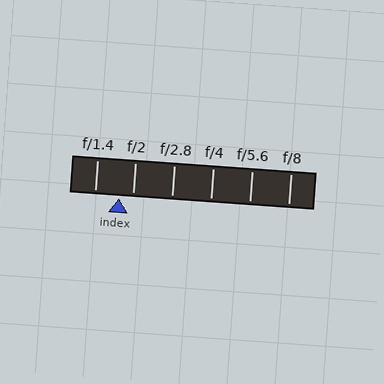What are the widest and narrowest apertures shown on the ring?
The widest aperture shown is f/1.4 and the narrowest is f/8.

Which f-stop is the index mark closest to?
The index mark is closest to f/2.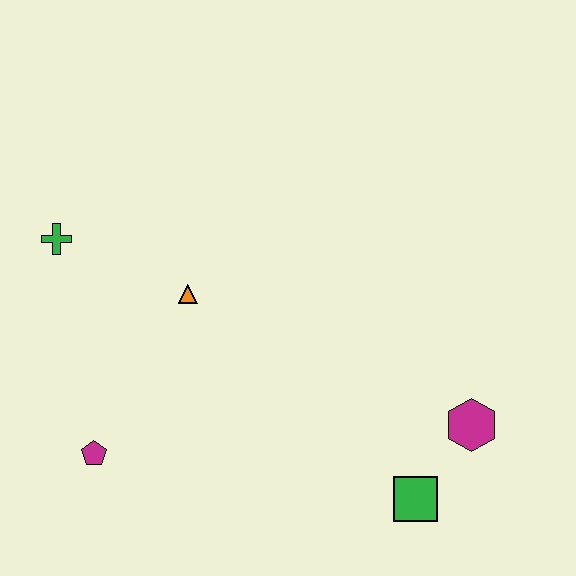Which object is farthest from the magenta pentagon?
The magenta hexagon is farthest from the magenta pentagon.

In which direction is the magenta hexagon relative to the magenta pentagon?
The magenta hexagon is to the right of the magenta pentagon.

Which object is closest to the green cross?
The orange triangle is closest to the green cross.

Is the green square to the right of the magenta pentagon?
Yes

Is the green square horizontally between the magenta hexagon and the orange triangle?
Yes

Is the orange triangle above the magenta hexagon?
Yes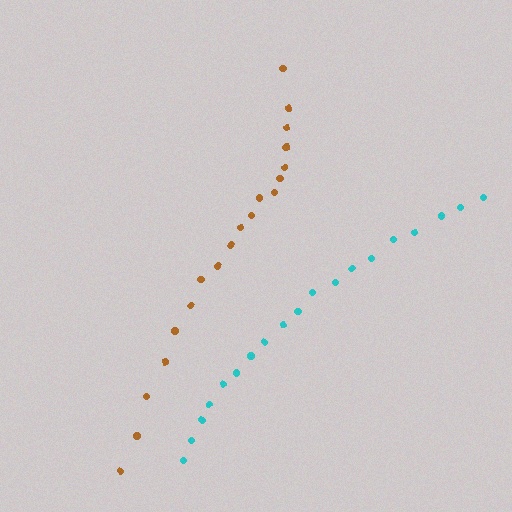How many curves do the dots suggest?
There are 2 distinct paths.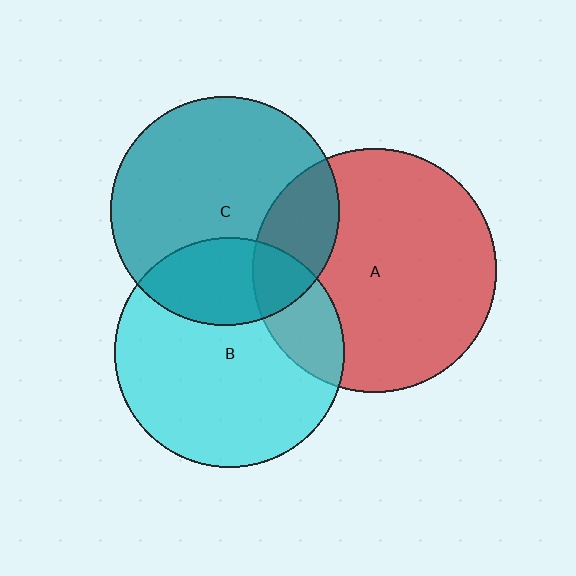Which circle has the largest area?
Circle A (red).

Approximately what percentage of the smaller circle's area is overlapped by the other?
Approximately 25%.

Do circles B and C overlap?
Yes.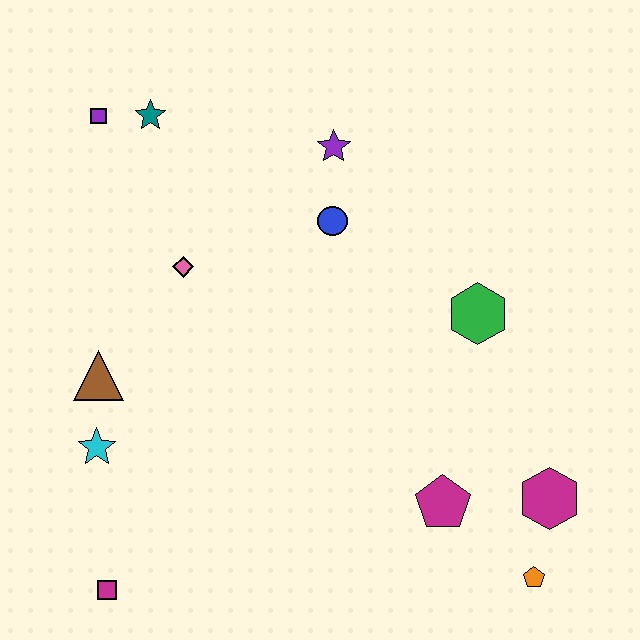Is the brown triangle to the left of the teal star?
Yes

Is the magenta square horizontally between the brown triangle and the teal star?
Yes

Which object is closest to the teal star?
The purple square is closest to the teal star.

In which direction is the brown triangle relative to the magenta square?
The brown triangle is above the magenta square.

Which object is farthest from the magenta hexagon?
The purple square is farthest from the magenta hexagon.